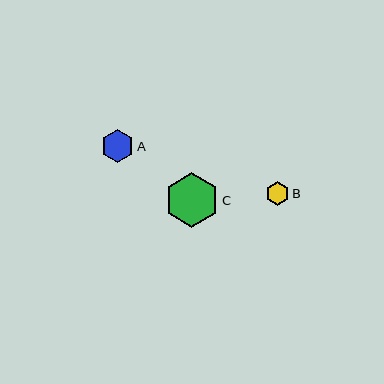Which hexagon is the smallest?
Hexagon B is the smallest with a size of approximately 24 pixels.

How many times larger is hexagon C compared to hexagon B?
Hexagon C is approximately 2.3 times the size of hexagon B.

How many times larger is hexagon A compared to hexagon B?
Hexagon A is approximately 1.4 times the size of hexagon B.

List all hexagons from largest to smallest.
From largest to smallest: C, A, B.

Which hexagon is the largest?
Hexagon C is the largest with a size of approximately 55 pixels.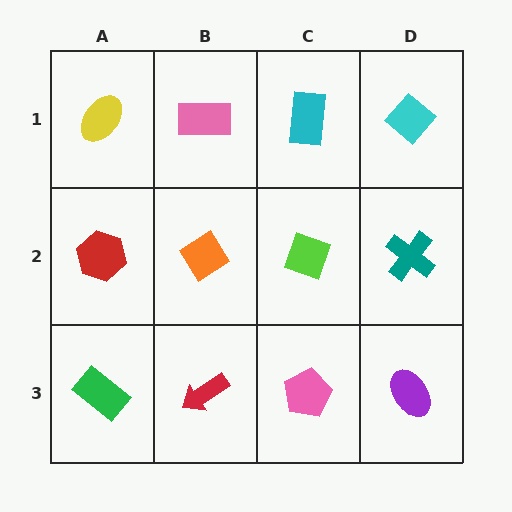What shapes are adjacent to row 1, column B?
An orange diamond (row 2, column B), a yellow ellipse (row 1, column A), a cyan rectangle (row 1, column C).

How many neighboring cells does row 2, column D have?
3.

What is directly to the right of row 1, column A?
A pink rectangle.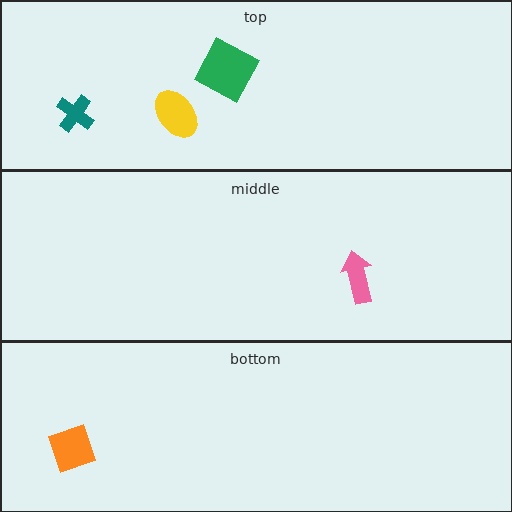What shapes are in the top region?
The green square, the teal cross, the yellow ellipse.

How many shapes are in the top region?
3.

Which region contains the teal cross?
The top region.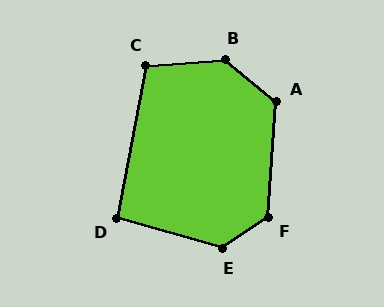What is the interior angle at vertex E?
Approximately 131 degrees (obtuse).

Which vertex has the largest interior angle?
B, at approximately 137 degrees.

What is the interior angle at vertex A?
Approximately 125 degrees (obtuse).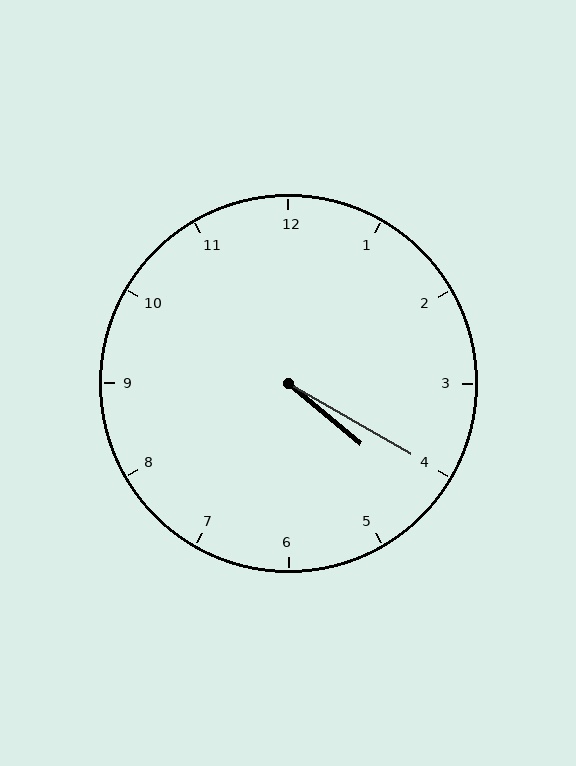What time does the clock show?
4:20.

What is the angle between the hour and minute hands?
Approximately 10 degrees.